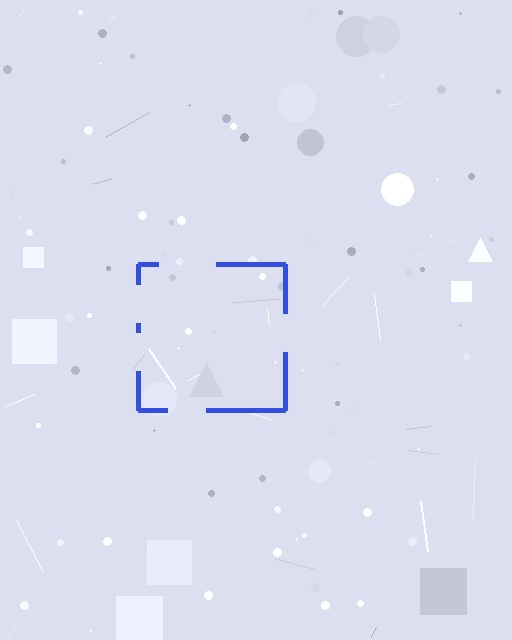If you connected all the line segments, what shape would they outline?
They would outline a square.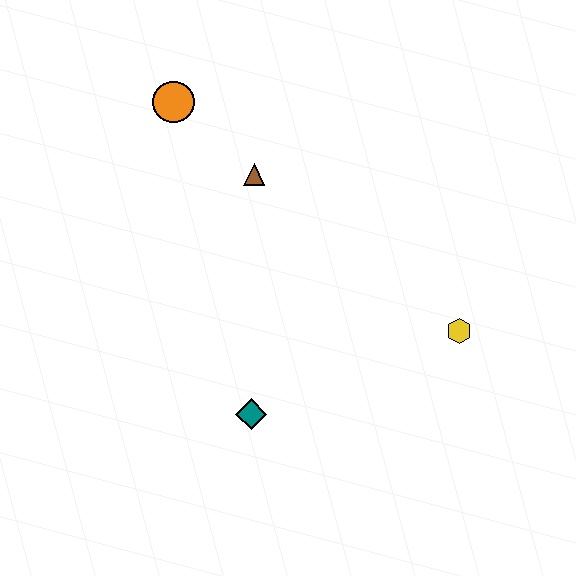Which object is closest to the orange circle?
The brown triangle is closest to the orange circle.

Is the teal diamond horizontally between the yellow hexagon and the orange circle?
Yes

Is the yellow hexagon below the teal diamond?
No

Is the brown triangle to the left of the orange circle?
No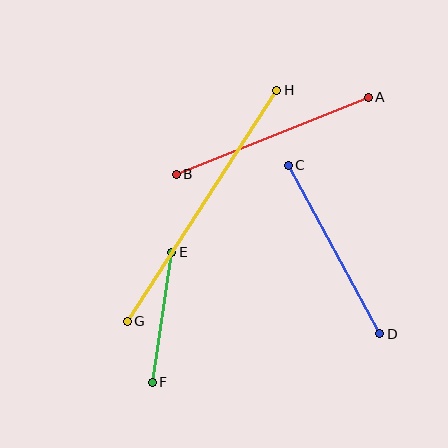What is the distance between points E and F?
The distance is approximately 131 pixels.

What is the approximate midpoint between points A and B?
The midpoint is at approximately (272, 136) pixels.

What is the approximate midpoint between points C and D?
The midpoint is at approximately (334, 249) pixels.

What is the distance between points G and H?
The distance is approximately 275 pixels.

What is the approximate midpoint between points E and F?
The midpoint is at approximately (162, 317) pixels.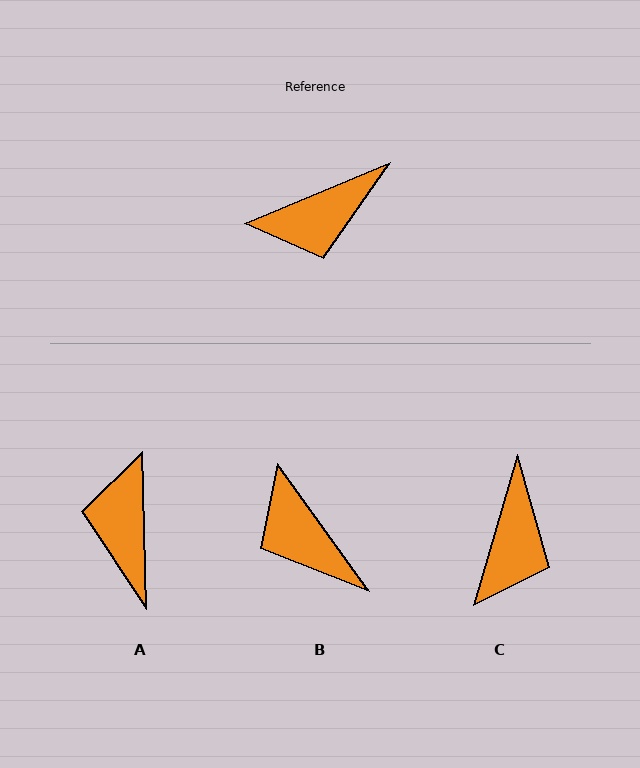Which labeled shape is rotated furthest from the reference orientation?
A, about 111 degrees away.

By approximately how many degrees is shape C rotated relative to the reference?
Approximately 51 degrees counter-clockwise.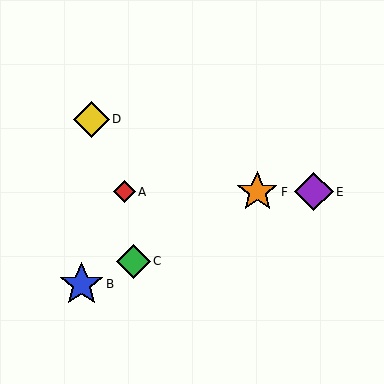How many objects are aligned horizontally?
3 objects (A, E, F) are aligned horizontally.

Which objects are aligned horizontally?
Objects A, E, F are aligned horizontally.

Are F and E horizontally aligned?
Yes, both are at y≈192.